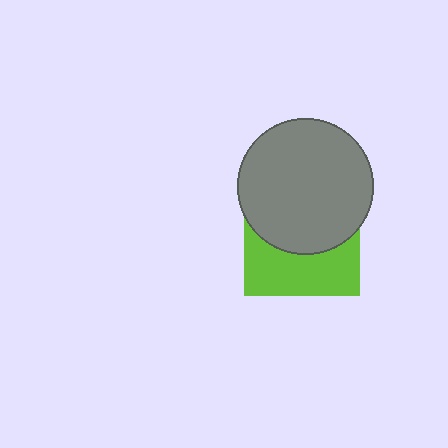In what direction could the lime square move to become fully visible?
The lime square could move down. That would shift it out from behind the gray circle entirely.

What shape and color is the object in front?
The object in front is a gray circle.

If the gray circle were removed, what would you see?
You would see the complete lime square.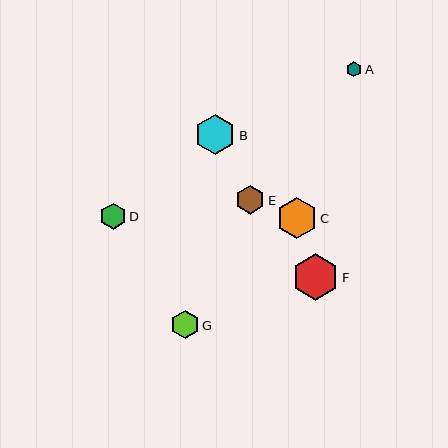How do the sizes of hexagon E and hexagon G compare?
Hexagon E and hexagon G are approximately the same size.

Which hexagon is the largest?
Hexagon F is the largest with a size of approximately 46 pixels.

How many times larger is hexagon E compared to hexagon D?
Hexagon E is approximately 1.1 times the size of hexagon D.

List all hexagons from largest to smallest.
From largest to smallest: F, C, B, E, G, D, A.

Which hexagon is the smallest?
Hexagon A is the smallest with a size of approximately 15 pixels.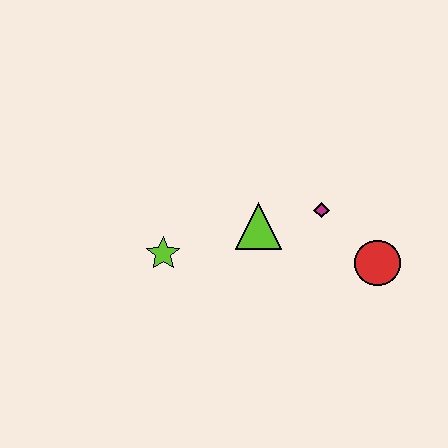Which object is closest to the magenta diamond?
The lime triangle is closest to the magenta diamond.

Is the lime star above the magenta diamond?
No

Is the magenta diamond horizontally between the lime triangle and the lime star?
No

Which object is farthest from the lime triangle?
The red circle is farthest from the lime triangle.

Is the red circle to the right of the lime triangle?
Yes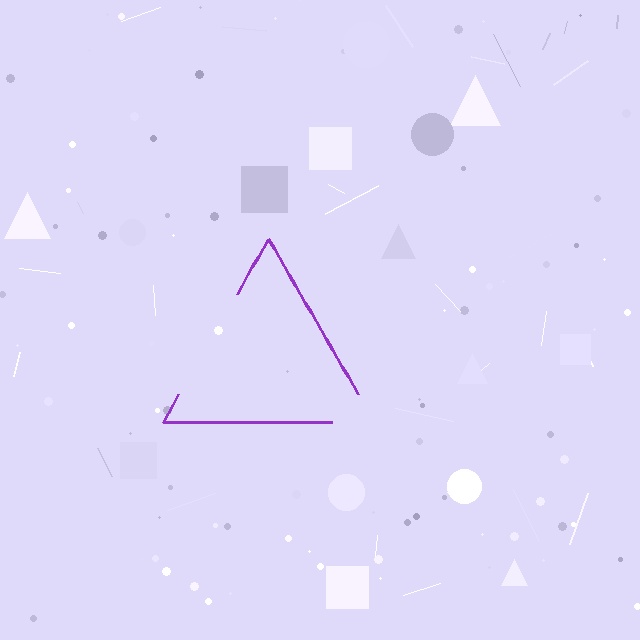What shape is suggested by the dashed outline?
The dashed outline suggests a triangle.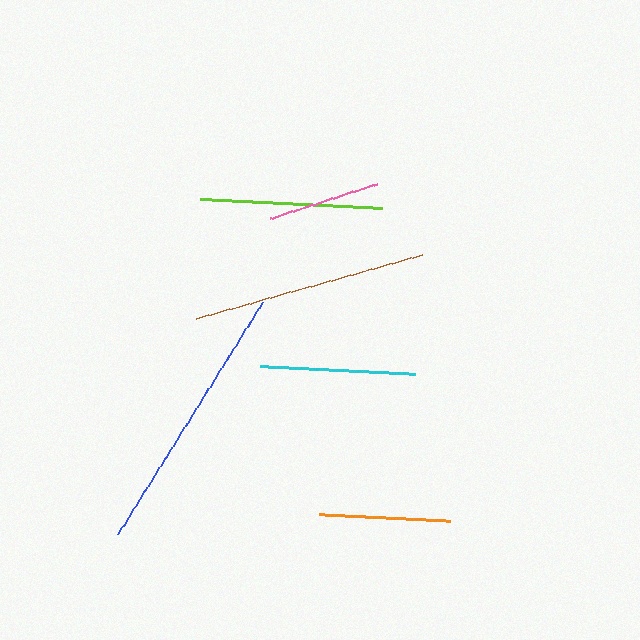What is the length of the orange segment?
The orange segment is approximately 132 pixels long.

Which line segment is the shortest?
The pink line is the shortest at approximately 112 pixels.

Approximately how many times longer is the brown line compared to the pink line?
The brown line is approximately 2.1 times the length of the pink line.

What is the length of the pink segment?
The pink segment is approximately 112 pixels long.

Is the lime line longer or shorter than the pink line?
The lime line is longer than the pink line.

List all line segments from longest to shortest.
From longest to shortest: blue, brown, lime, cyan, orange, pink.